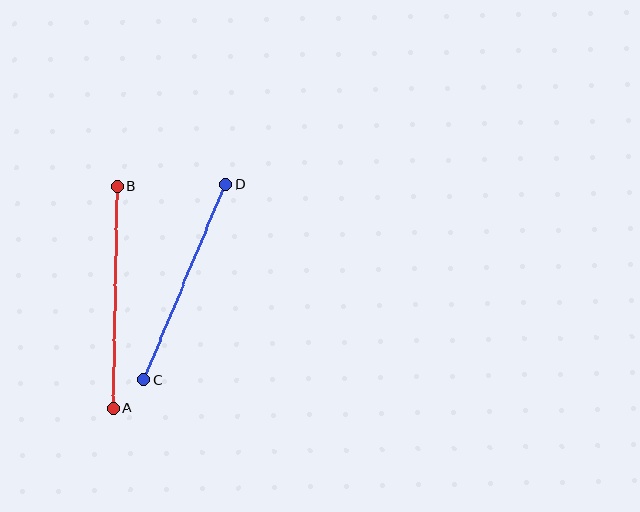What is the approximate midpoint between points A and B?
The midpoint is at approximately (115, 297) pixels.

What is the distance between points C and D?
The distance is approximately 212 pixels.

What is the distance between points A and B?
The distance is approximately 222 pixels.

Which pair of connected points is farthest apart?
Points A and B are farthest apart.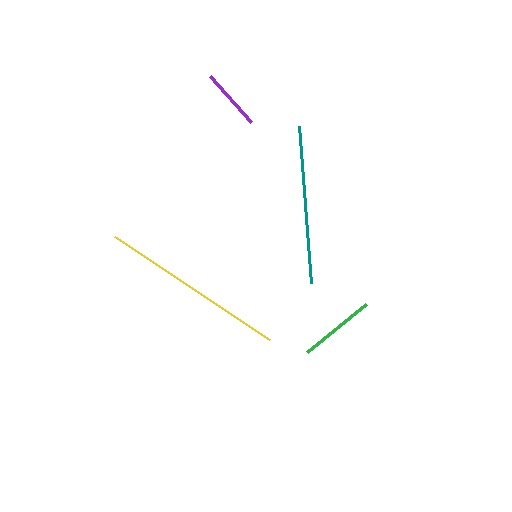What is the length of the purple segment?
The purple segment is approximately 61 pixels long.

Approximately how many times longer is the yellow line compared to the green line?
The yellow line is approximately 2.5 times the length of the green line.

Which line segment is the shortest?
The purple line is the shortest at approximately 61 pixels.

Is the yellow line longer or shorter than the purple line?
The yellow line is longer than the purple line.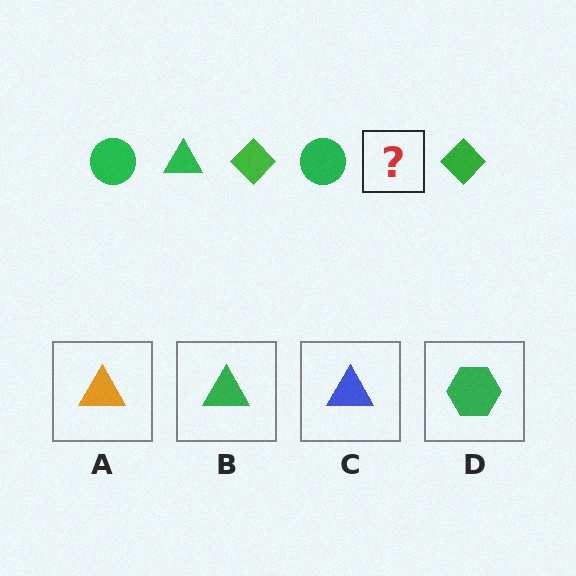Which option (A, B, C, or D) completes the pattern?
B.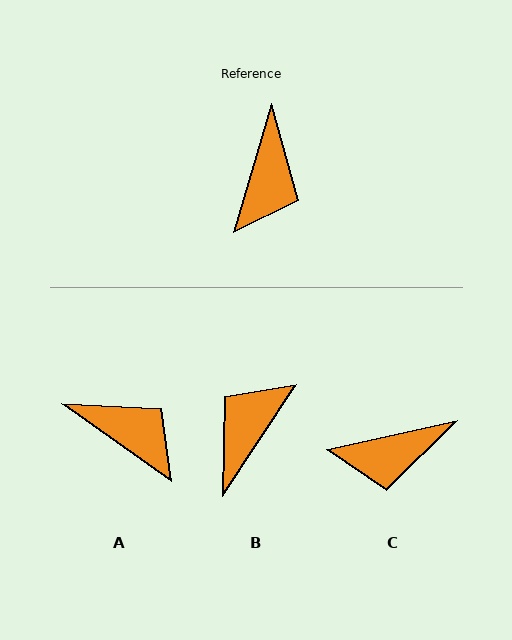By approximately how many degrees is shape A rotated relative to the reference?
Approximately 71 degrees counter-clockwise.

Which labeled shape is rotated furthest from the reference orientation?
B, about 163 degrees away.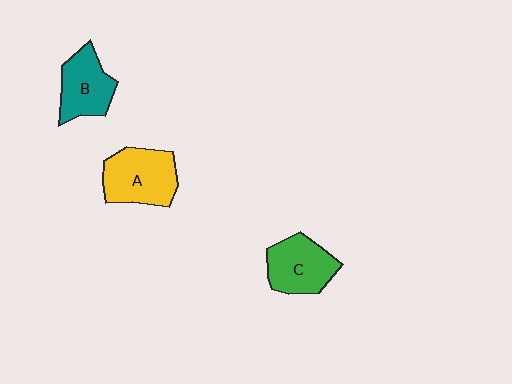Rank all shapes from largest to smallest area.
From largest to smallest: A (yellow), C (green), B (teal).